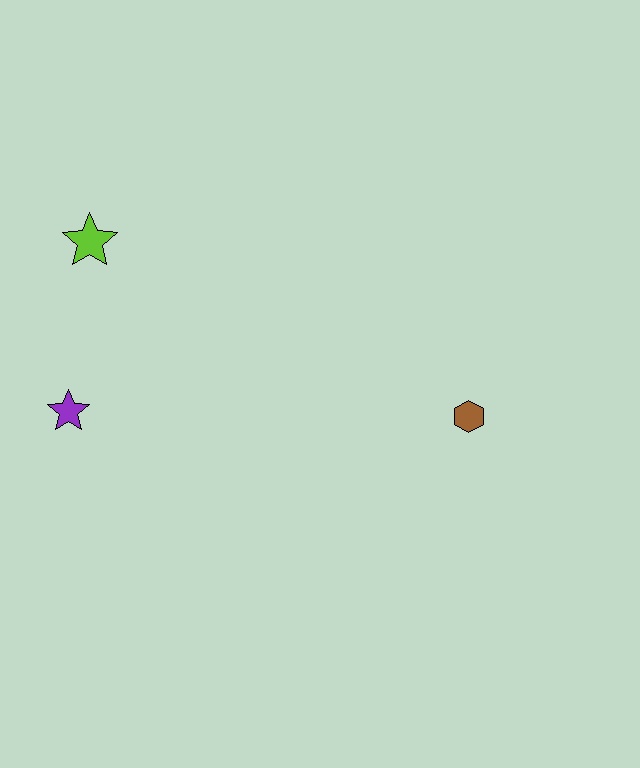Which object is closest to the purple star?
The lime star is closest to the purple star.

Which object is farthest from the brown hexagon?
The lime star is farthest from the brown hexagon.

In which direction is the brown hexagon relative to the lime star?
The brown hexagon is to the right of the lime star.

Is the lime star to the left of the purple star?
No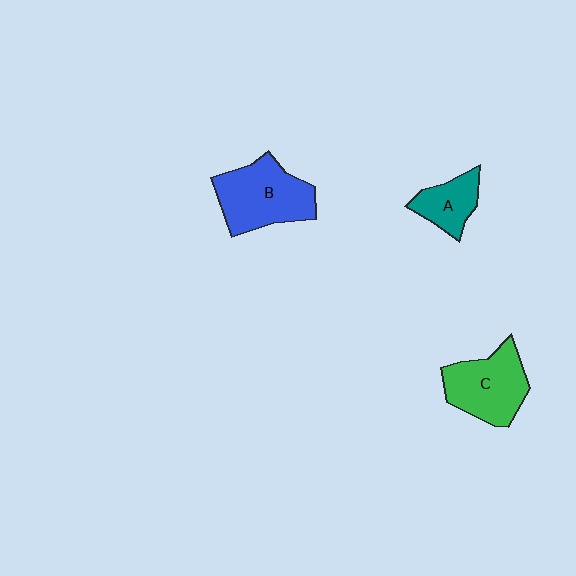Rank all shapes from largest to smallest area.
From largest to smallest: B (blue), C (green), A (teal).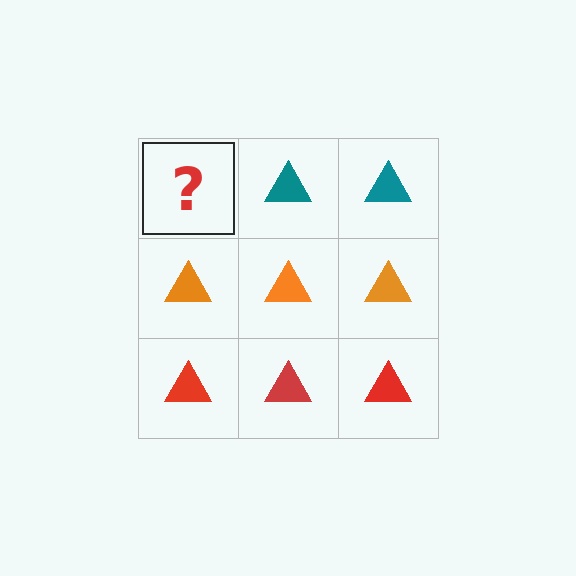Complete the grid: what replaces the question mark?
The question mark should be replaced with a teal triangle.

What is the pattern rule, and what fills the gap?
The rule is that each row has a consistent color. The gap should be filled with a teal triangle.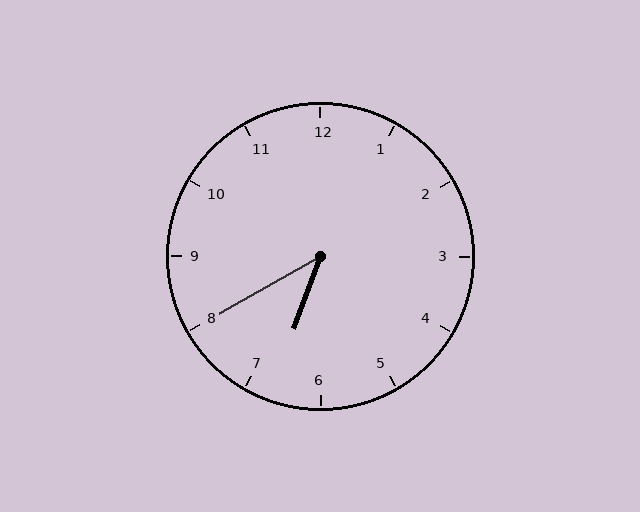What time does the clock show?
6:40.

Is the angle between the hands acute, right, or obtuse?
It is acute.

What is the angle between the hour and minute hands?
Approximately 40 degrees.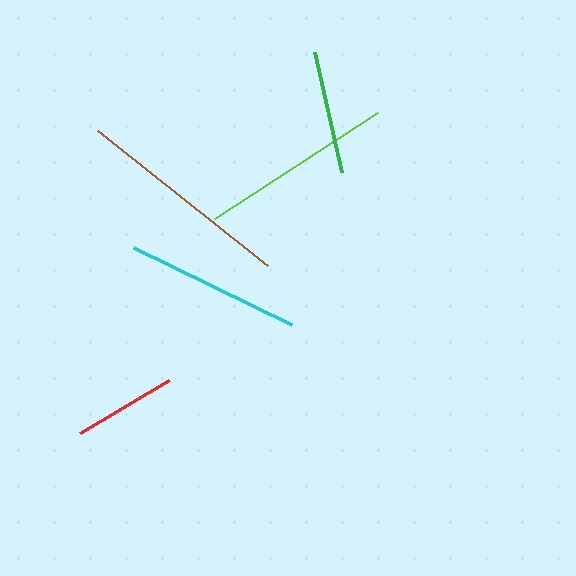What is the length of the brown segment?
The brown segment is approximately 217 pixels long.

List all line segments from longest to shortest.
From longest to shortest: brown, lime, cyan, green, red.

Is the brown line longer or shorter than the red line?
The brown line is longer than the red line.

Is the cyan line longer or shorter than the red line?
The cyan line is longer than the red line.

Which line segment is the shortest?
The red line is the shortest at approximately 104 pixels.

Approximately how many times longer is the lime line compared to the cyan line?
The lime line is approximately 1.1 times the length of the cyan line.